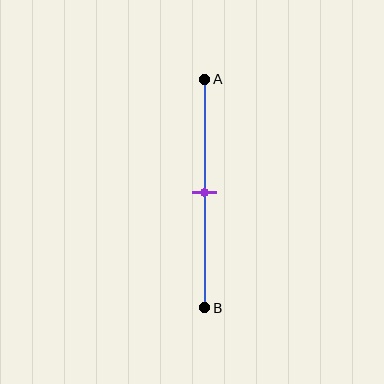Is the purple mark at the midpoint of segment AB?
Yes, the mark is approximately at the midpoint.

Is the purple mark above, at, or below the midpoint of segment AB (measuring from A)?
The purple mark is approximately at the midpoint of segment AB.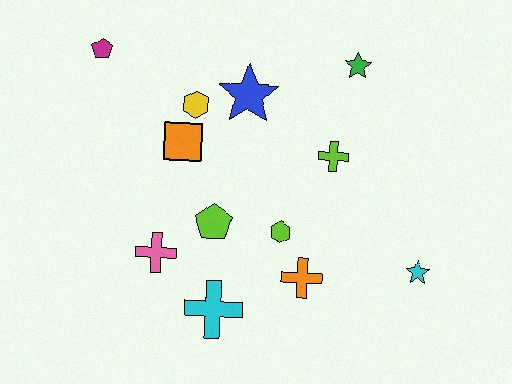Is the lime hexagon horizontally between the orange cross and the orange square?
Yes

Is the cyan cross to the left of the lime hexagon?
Yes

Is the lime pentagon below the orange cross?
No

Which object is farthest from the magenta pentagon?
The cyan star is farthest from the magenta pentagon.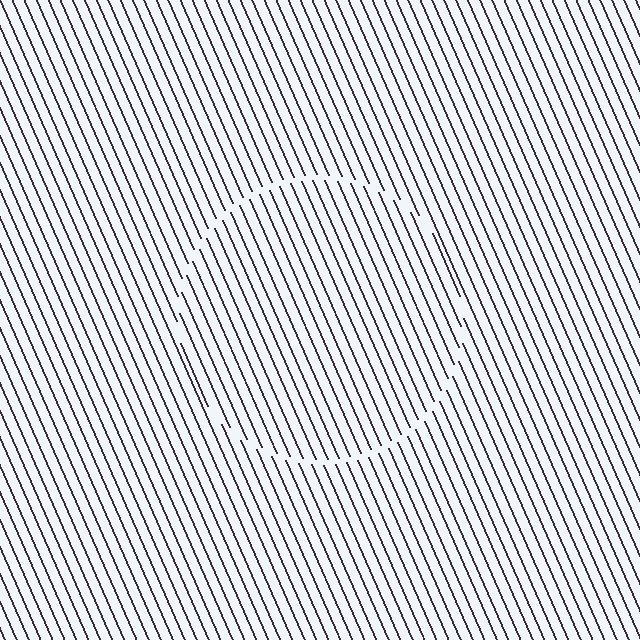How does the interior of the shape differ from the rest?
The interior of the shape contains the same grating, shifted by half a period — the contour is defined by the phase discontinuity where line-ends from the inner and outer gratings abut.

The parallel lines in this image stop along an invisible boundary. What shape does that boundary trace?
An illusory circle. The interior of the shape contains the same grating, shifted by half a period — the contour is defined by the phase discontinuity where line-ends from the inner and outer gratings abut.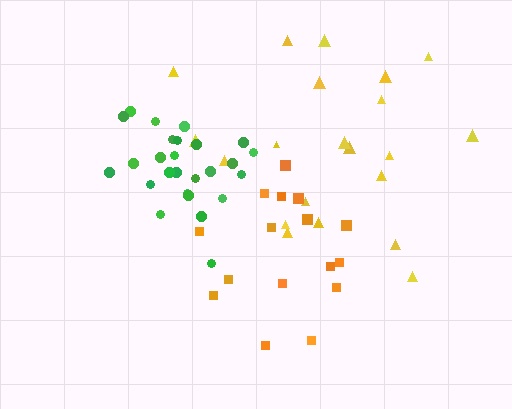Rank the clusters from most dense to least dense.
green, orange, yellow.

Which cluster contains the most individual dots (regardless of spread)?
Green (26).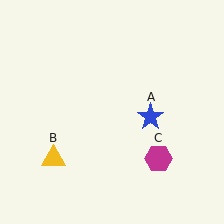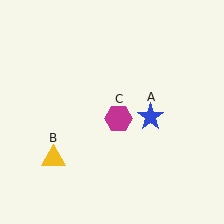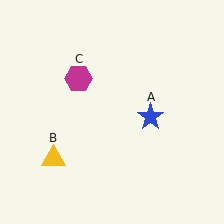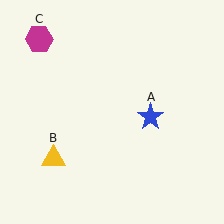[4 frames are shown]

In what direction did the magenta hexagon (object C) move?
The magenta hexagon (object C) moved up and to the left.